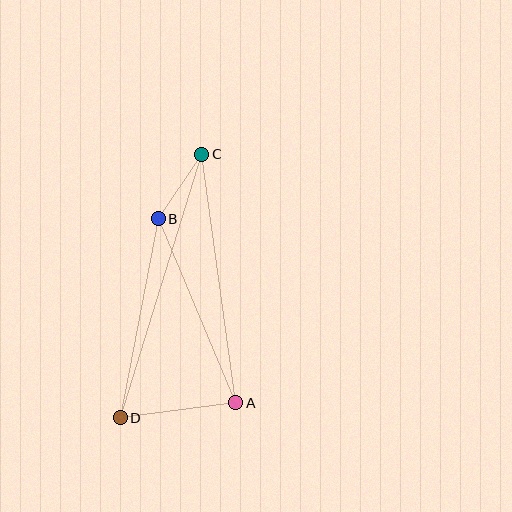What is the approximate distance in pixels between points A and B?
The distance between A and B is approximately 199 pixels.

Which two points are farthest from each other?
Points C and D are farthest from each other.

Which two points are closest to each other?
Points B and C are closest to each other.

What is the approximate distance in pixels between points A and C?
The distance between A and C is approximately 251 pixels.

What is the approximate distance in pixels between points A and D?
The distance between A and D is approximately 117 pixels.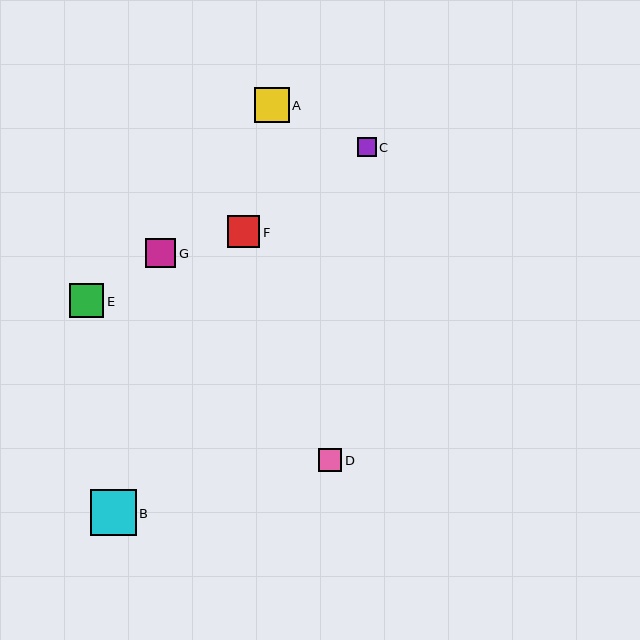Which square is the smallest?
Square C is the smallest with a size of approximately 19 pixels.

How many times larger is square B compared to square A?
Square B is approximately 1.3 times the size of square A.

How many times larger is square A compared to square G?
Square A is approximately 1.2 times the size of square G.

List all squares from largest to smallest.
From largest to smallest: B, A, E, F, G, D, C.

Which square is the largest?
Square B is the largest with a size of approximately 45 pixels.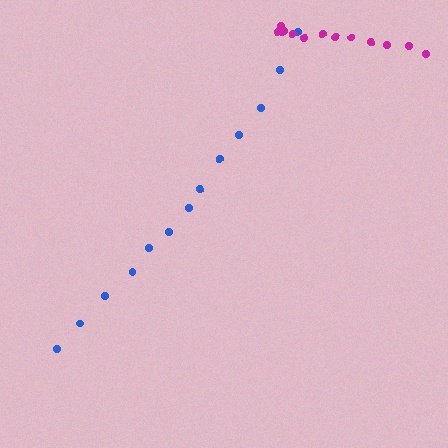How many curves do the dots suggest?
There are 2 distinct paths.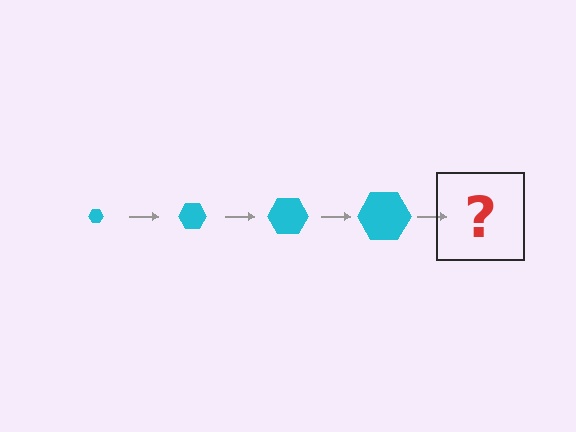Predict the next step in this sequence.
The next step is a cyan hexagon, larger than the previous one.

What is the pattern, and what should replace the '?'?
The pattern is that the hexagon gets progressively larger each step. The '?' should be a cyan hexagon, larger than the previous one.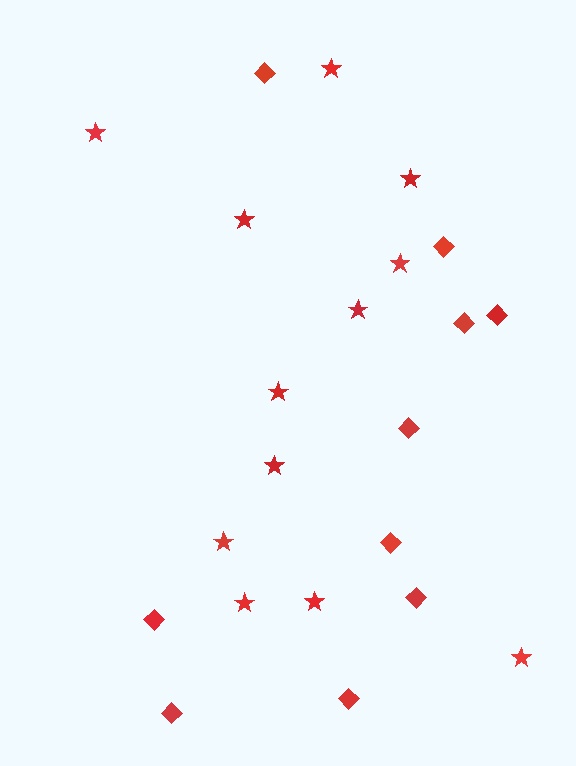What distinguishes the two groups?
There are 2 groups: one group of stars (12) and one group of diamonds (10).